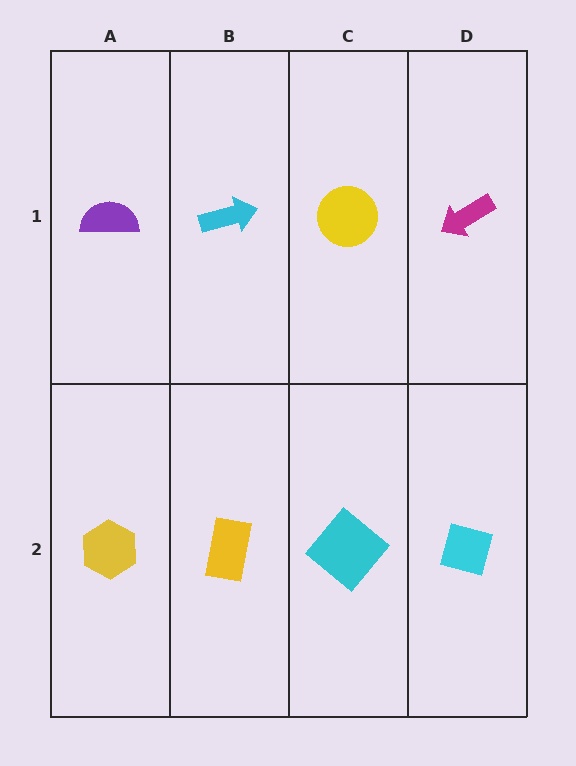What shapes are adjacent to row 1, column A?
A yellow hexagon (row 2, column A), a cyan arrow (row 1, column B).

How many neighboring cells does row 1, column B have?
3.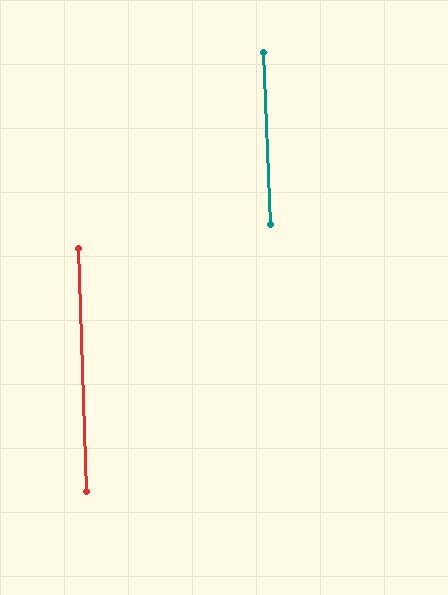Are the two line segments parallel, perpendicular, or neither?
Parallel — their directions differ by only 0.2°.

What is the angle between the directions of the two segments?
Approximately 0 degrees.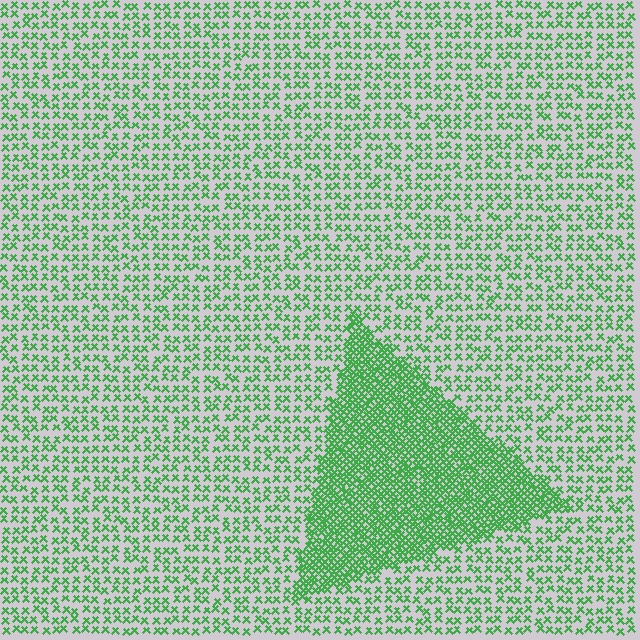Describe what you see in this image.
The image contains small green elements arranged at two different densities. A triangle-shaped region is visible where the elements are more densely packed than the surrounding area.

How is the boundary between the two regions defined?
The boundary is defined by a change in element density (approximately 2.6x ratio). All elements are the same color, size, and shape.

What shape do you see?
I see a triangle.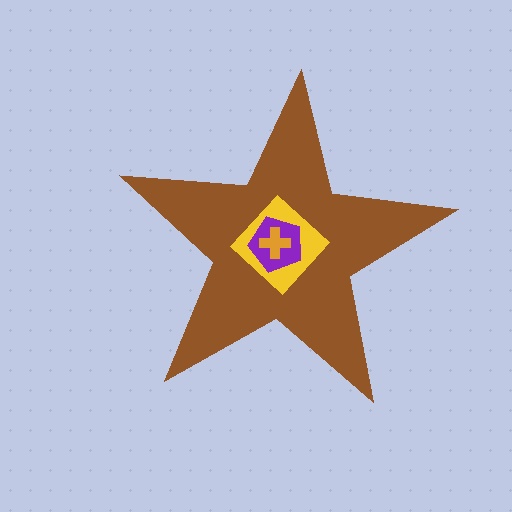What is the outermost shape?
The brown star.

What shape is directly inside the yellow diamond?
The purple pentagon.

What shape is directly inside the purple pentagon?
The orange cross.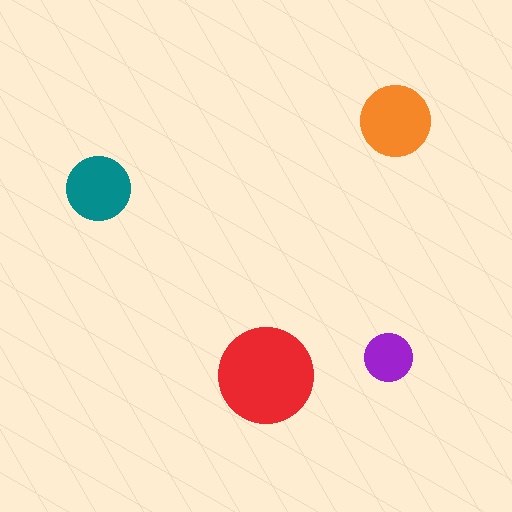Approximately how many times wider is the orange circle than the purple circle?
About 1.5 times wider.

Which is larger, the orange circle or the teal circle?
The orange one.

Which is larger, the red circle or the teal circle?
The red one.